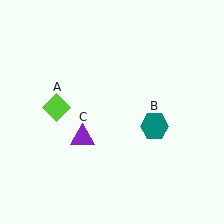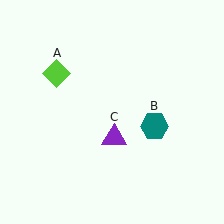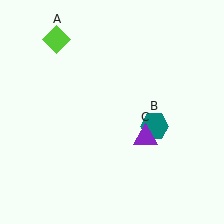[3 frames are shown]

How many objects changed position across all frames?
2 objects changed position: lime diamond (object A), purple triangle (object C).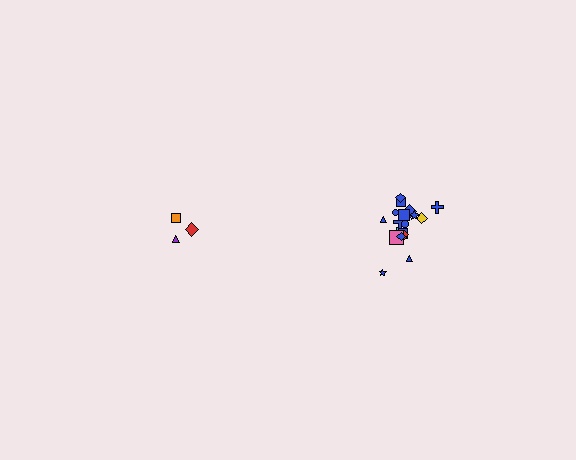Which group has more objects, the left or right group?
The right group.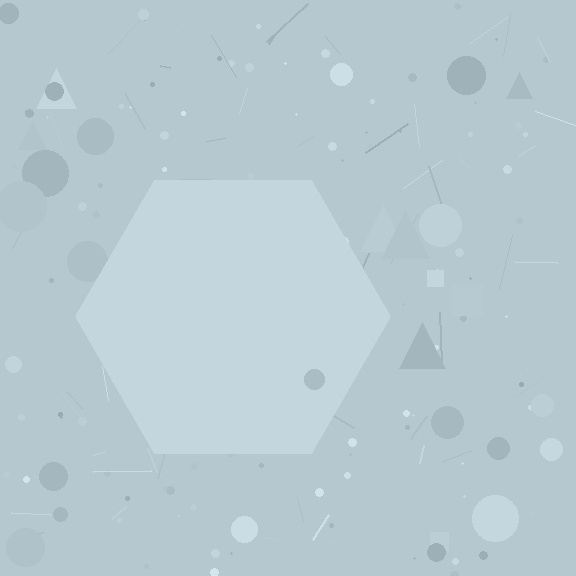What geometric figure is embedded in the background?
A hexagon is embedded in the background.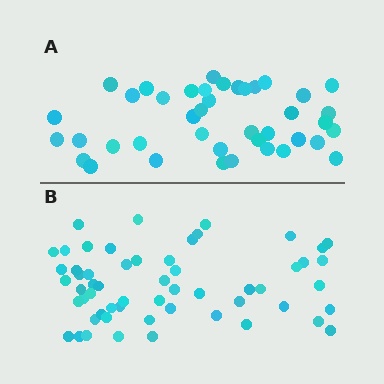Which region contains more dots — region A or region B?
Region B (the bottom region) has more dots.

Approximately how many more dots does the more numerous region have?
Region B has approximately 15 more dots than region A.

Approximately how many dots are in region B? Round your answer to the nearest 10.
About 60 dots. (The exact count is 57, which rounds to 60.)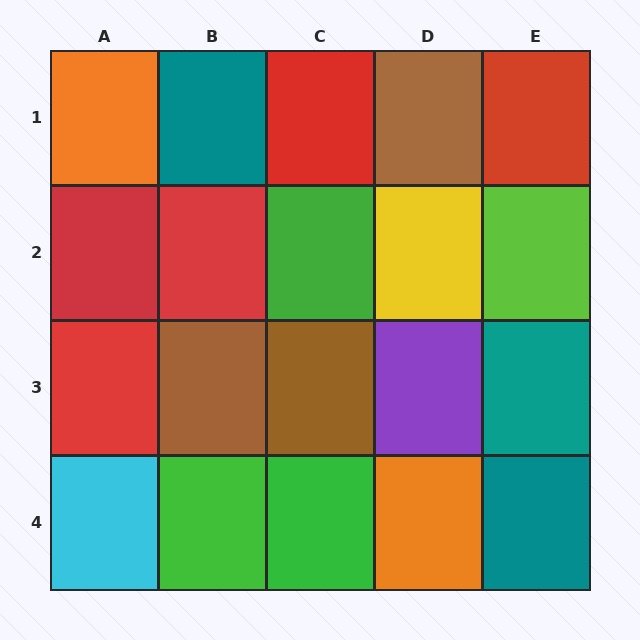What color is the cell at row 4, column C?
Green.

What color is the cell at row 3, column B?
Brown.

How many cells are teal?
3 cells are teal.